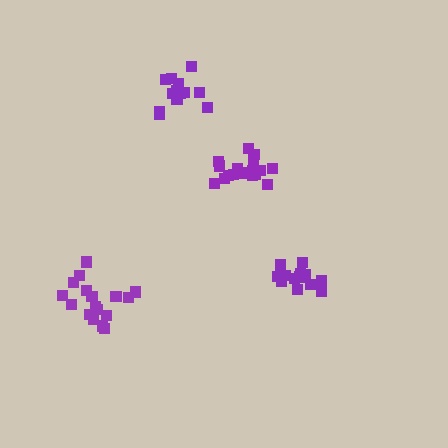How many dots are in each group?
Group 1: 13 dots, Group 2: 18 dots, Group 3: 14 dots, Group 4: 19 dots (64 total).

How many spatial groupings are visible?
There are 4 spatial groupings.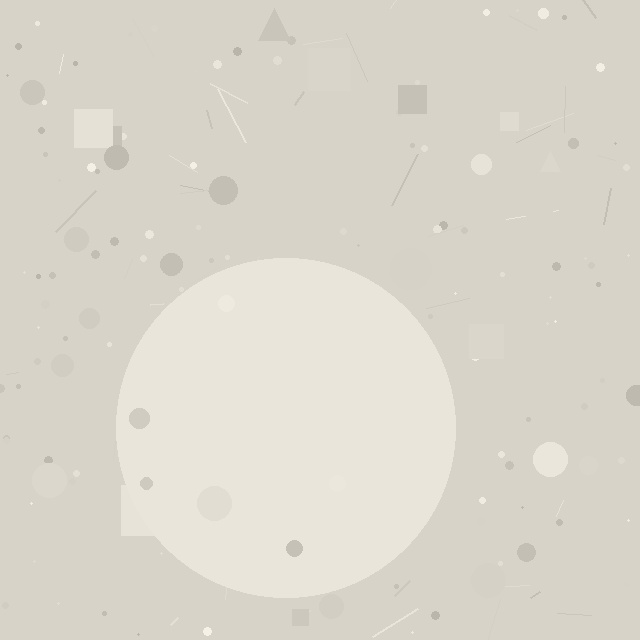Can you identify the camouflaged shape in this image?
The camouflaged shape is a circle.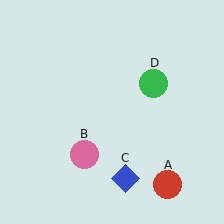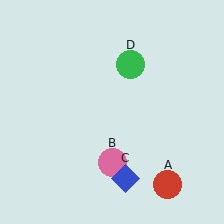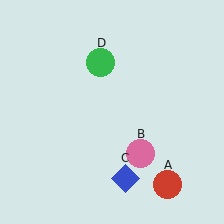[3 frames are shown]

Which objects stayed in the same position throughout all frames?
Red circle (object A) and blue diamond (object C) remained stationary.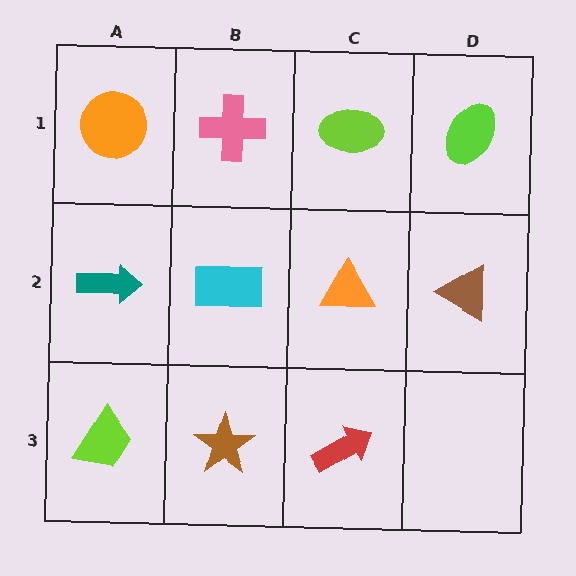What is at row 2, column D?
A brown triangle.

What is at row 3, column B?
A brown star.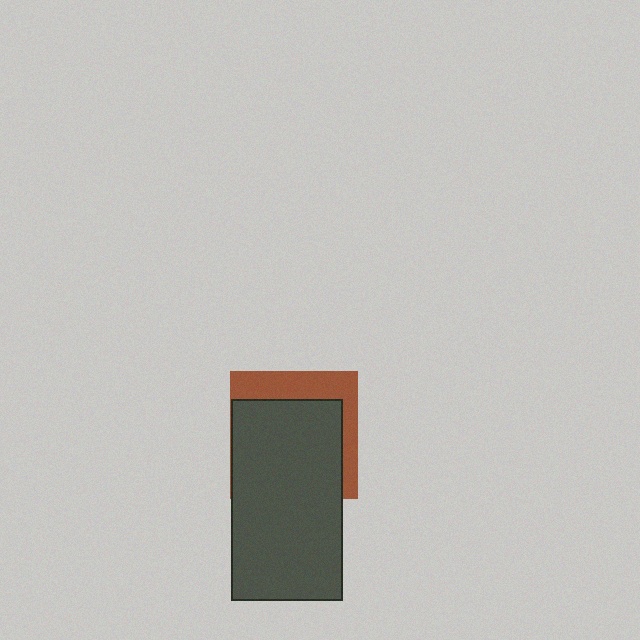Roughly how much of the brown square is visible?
A small part of it is visible (roughly 32%).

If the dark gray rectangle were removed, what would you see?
You would see the complete brown square.